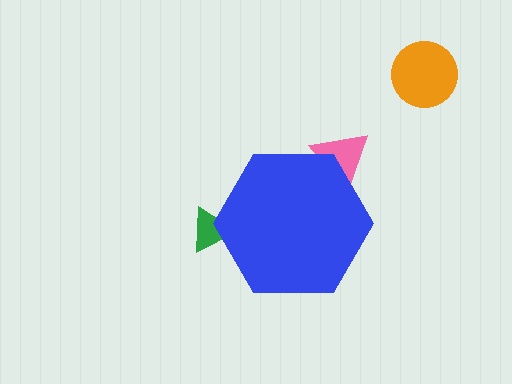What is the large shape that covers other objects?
A blue hexagon.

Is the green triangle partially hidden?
Yes, the green triangle is partially hidden behind the blue hexagon.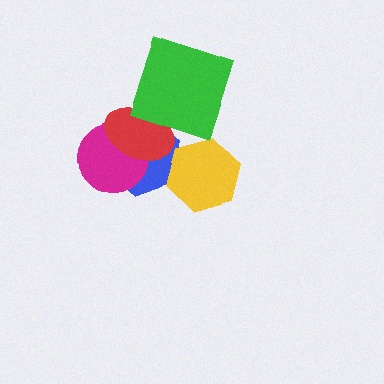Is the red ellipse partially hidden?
Yes, it is partially covered by another shape.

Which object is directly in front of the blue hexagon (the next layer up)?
The yellow hexagon is directly in front of the blue hexagon.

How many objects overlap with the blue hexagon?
3 objects overlap with the blue hexagon.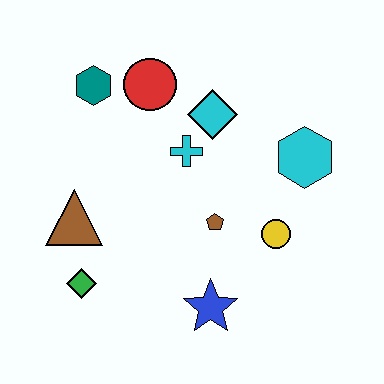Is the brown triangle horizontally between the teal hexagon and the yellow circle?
No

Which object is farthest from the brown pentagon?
The teal hexagon is farthest from the brown pentagon.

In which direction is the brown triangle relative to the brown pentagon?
The brown triangle is to the left of the brown pentagon.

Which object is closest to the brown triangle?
The green diamond is closest to the brown triangle.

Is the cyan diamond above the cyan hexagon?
Yes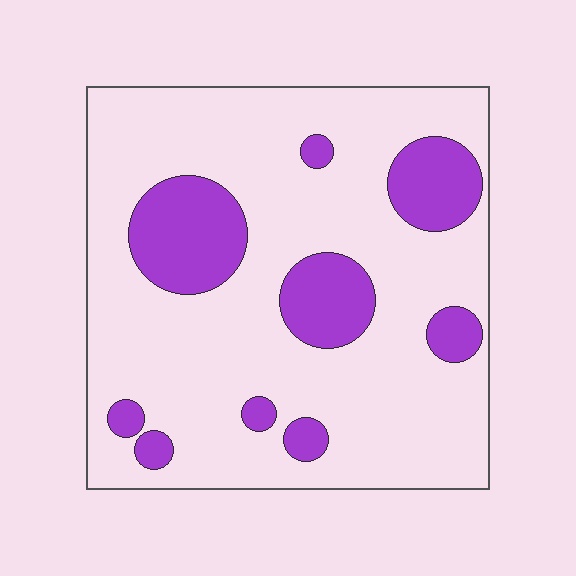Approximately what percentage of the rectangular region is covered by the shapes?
Approximately 20%.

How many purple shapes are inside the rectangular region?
9.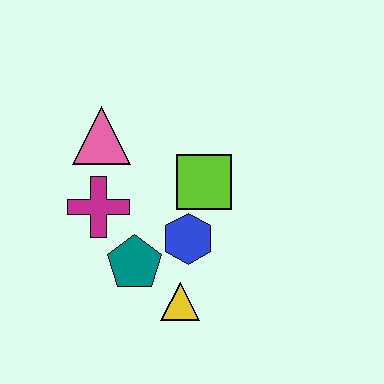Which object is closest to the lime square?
The blue hexagon is closest to the lime square.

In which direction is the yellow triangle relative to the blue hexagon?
The yellow triangle is below the blue hexagon.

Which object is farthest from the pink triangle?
The yellow triangle is farthest from the pink triangle.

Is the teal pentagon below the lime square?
Yes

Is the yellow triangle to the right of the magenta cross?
Yes